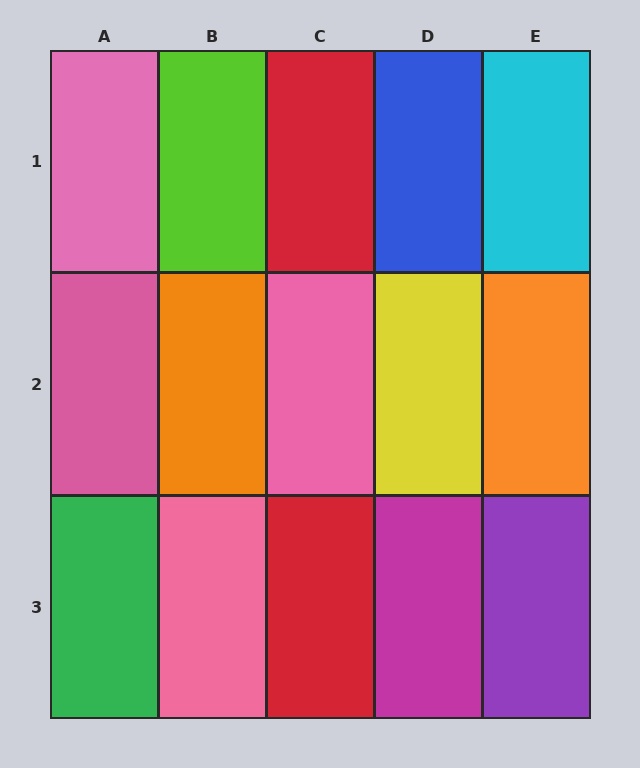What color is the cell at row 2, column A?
Pink.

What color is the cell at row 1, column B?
Lime.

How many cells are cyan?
1 cell is cyan.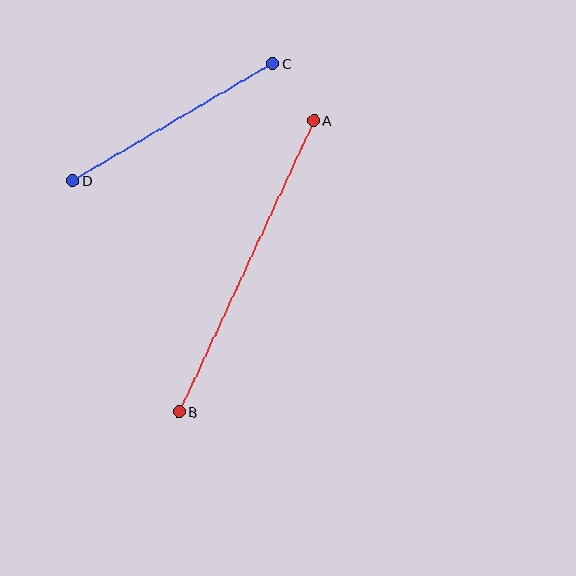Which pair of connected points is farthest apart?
Points A and B are farthest apart.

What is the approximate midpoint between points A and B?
The midpoint is at approximately (246, 266) pixels.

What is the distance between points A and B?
The distance is approximately 321 pixels.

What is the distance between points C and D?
The distance is approximately 232 pixels.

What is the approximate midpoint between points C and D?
The midpoint is at approximately (173, 122) pixels.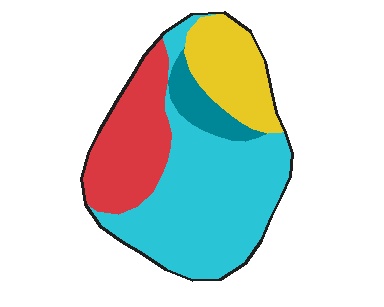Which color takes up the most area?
Cyan, at roughly 50%.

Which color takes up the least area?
Teal, at roughly 10%.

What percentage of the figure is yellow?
Yellow covers about 20% of the figure.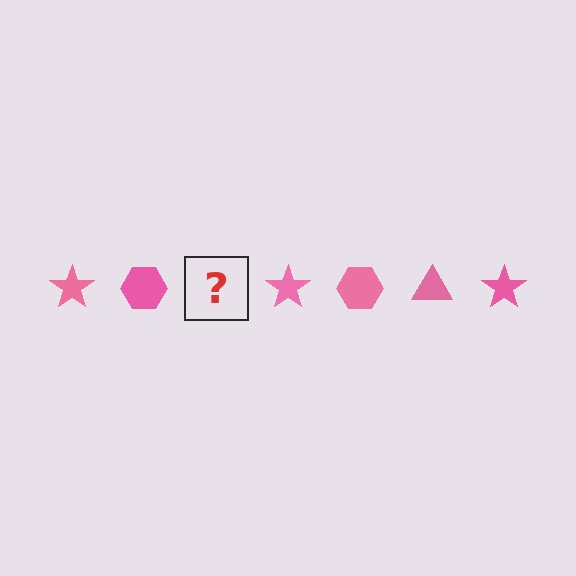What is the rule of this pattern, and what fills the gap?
The rule is that the pattern cycles through star, hexagon, triangle shapes in pink. The gap should be filled with a pink triangle.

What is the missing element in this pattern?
The missing element is a pink triangle.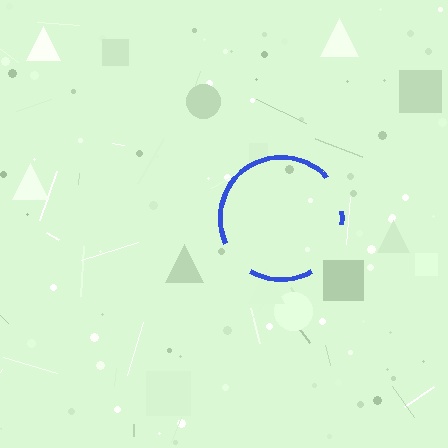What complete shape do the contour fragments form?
The contour fragments form a circle.